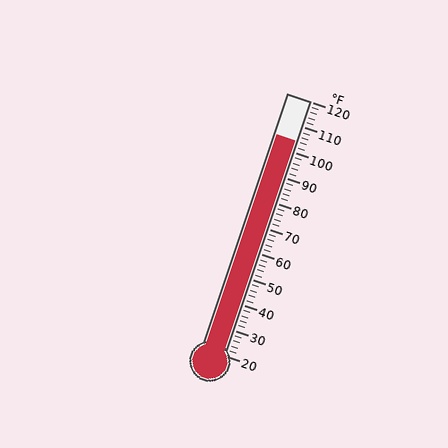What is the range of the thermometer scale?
The thermometer scale ranges from 20°F to 120°F.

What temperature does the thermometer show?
The thermometer shows approximately 104°F.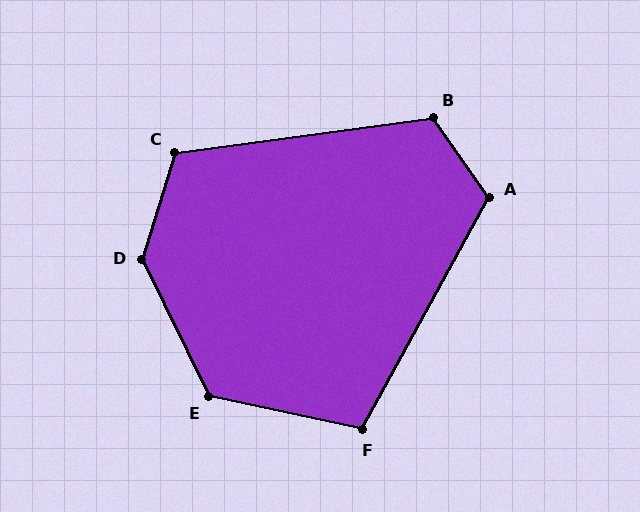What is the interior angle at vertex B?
Approximately 117 degrees (obtuse).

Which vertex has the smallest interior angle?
F, at approximately 106 degrees.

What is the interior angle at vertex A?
Approximately 117 degrees (obtuse).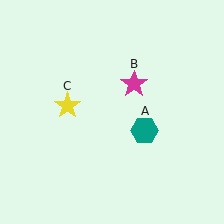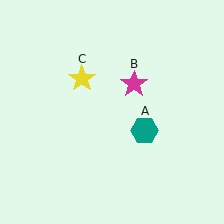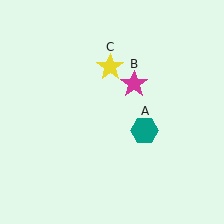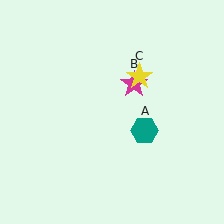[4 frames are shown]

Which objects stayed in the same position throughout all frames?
Teal hexagon (object A) and magenta star (object B) remained stationary.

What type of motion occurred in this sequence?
The yellow star (object C) rotated clockwise around the center of the scene.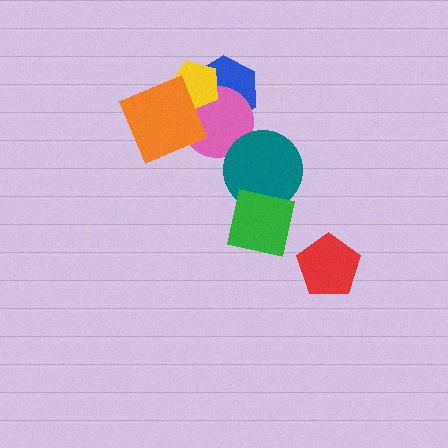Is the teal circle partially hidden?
Yes, it is partially covered by another shape.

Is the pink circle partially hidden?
Yes, it is partially covered by another shape.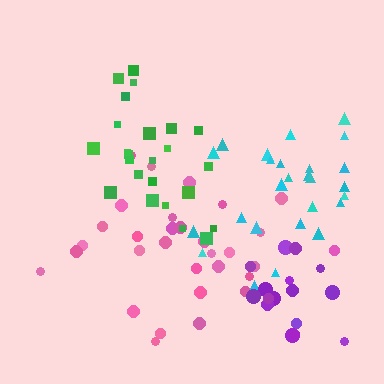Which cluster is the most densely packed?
Green.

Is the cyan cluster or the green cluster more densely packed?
Green.